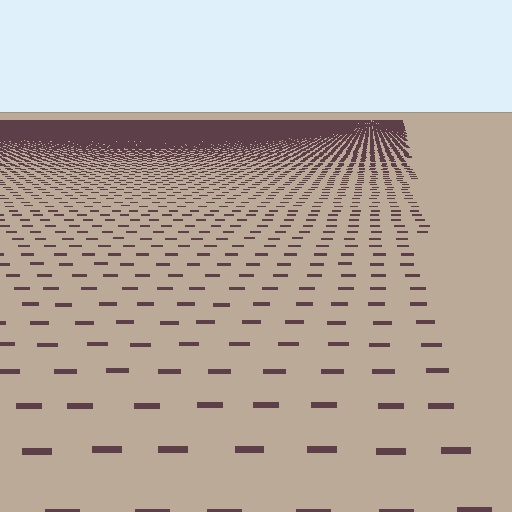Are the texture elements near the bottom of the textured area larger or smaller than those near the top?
Larger. Near the bottom, elements are closer to the viewer and appear at a bigger on-screen size.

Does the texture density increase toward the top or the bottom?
Density increases toward the top.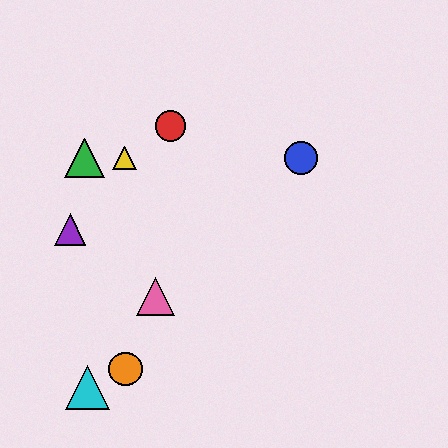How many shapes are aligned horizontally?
3 shapes (the blue circle, the green triangle, the yellow triangle) are aligned horizontally.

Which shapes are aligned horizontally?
The blue circle, the green triangle, the yellow triangle are aligned horizontally.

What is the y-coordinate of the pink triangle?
The pink triangle is at y≈296.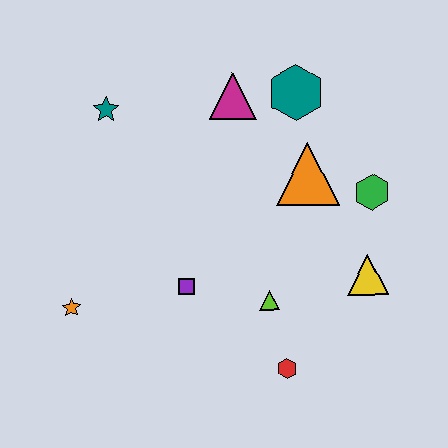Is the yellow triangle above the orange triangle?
No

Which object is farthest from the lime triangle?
The teal star is farthest from the lime triangle.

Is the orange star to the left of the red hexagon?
Yes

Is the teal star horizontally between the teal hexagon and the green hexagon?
No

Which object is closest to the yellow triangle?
The green hexagon is closest to the yellow triangle.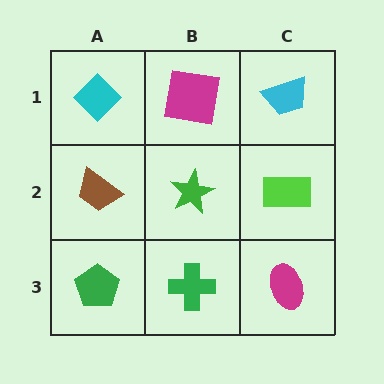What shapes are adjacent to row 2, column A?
A cyan diamond (row 1, column A), a green pentagon (row 3, column A), a green star (row 2, column B).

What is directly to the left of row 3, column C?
A green cross.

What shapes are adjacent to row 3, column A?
A brown trapezoid (row 2, column A), a green cross (row 3, column B).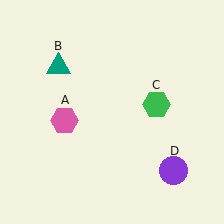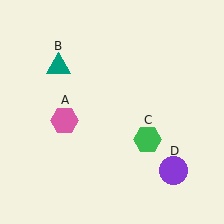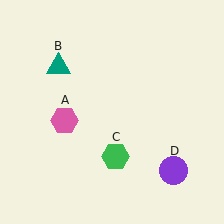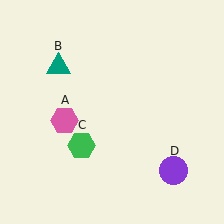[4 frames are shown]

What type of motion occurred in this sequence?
The green hexagon (object C) rotated clockwise around the center of the scene.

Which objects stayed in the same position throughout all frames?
Pink hexagon (object A) and teal triangle (object B) and purple circle (object D) remained stationary.